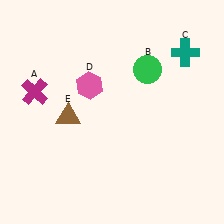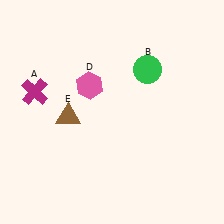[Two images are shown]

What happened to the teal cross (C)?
The teal cross (C) was removed in Image 2. It was in the top-right area of Image 1.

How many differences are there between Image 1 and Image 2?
There is 1 difference between the two images.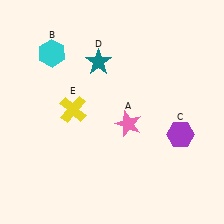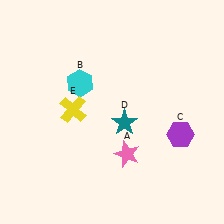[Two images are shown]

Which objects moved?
The objects that moved are: the pink star (A), the cyan hexagon (B), the teal star (D).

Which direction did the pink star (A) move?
The pink star (A) moved down.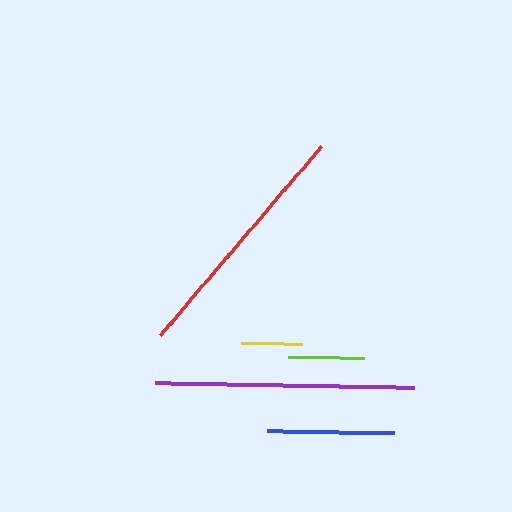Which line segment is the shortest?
The yellow line is the shortest at approximately 61 pixels.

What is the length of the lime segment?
The lime segment is approximately 77 pixels long.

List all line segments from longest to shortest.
From longest to shortest: purple, red, blue, lime, yellow.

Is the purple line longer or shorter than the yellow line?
The purple line is longer than the yellow line.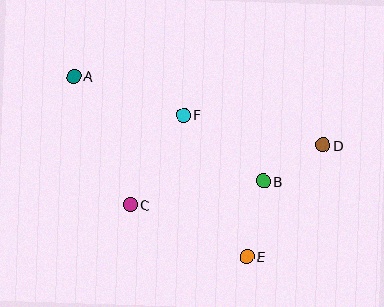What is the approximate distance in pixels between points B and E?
The distance between B and E is approximately 77 pixels.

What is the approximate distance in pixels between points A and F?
The distance between A and F is approximately 116 pixels.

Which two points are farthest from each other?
Points A and D are farthest from each other.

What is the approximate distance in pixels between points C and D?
The distance between C and D is approximately 201 pixels.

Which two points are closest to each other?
Points B and D are closest to each other.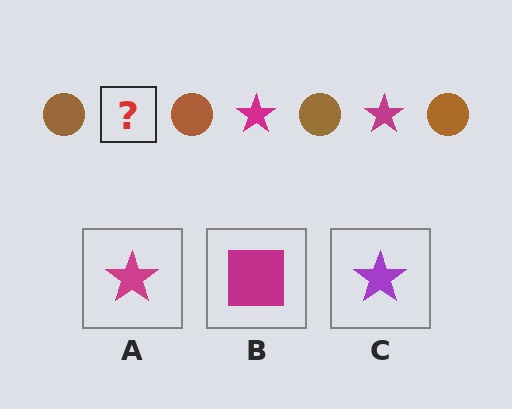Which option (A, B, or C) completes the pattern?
A.